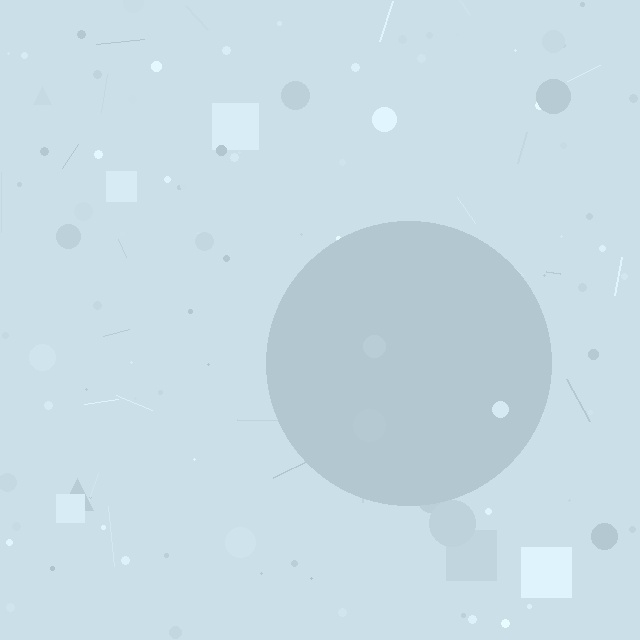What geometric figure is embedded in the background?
A circle is embedded in the background.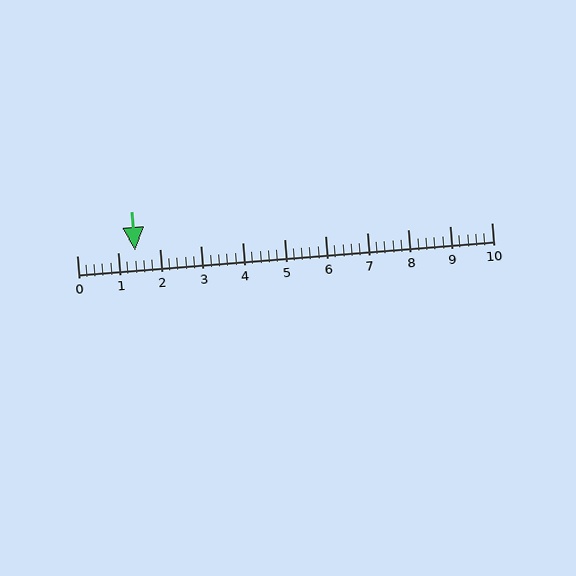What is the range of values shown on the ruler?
The ruler shows values from 0 to 10.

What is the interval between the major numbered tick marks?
The major tick marks are spaced 1 units apart.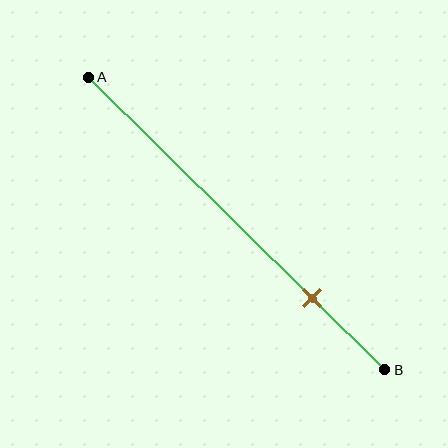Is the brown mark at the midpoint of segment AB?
No, the mark is at about 75% from A, not at the 50% midpoint.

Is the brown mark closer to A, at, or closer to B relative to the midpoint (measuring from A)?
The brown mark is closer to point B than the midpoint of segment AB.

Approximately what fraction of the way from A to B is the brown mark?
The brown mark is approximately 75% of the way from A to B.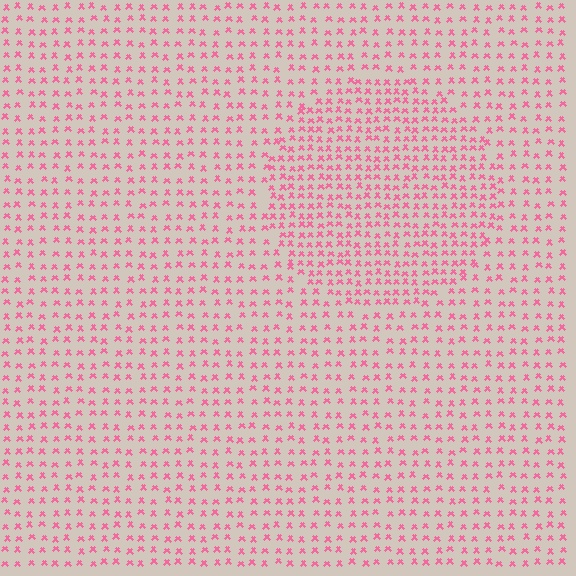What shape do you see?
I see a circle.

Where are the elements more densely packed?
The elements are more densely packed inside the circle boundary.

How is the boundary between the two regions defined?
The boundary is defined by a change in element density (approximately 1.7x ratio). All elements are the same color, size, and shape.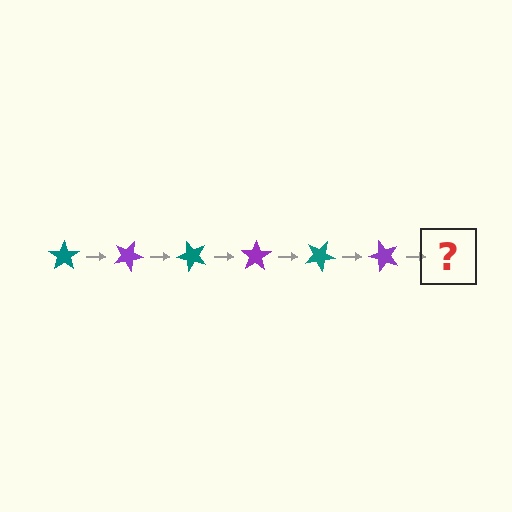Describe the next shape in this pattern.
It should be a teal star, rotated 150 degrees from the start.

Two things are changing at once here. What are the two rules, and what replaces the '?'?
The two rules are that it rotates 25 degrees each step and the color cycles through teal and purple. The '?' should be a teal star, rotated 150 degrees from the start.